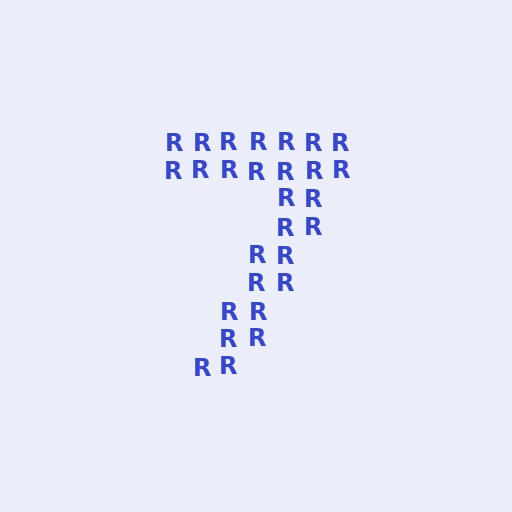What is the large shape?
The large shape is the digit 7.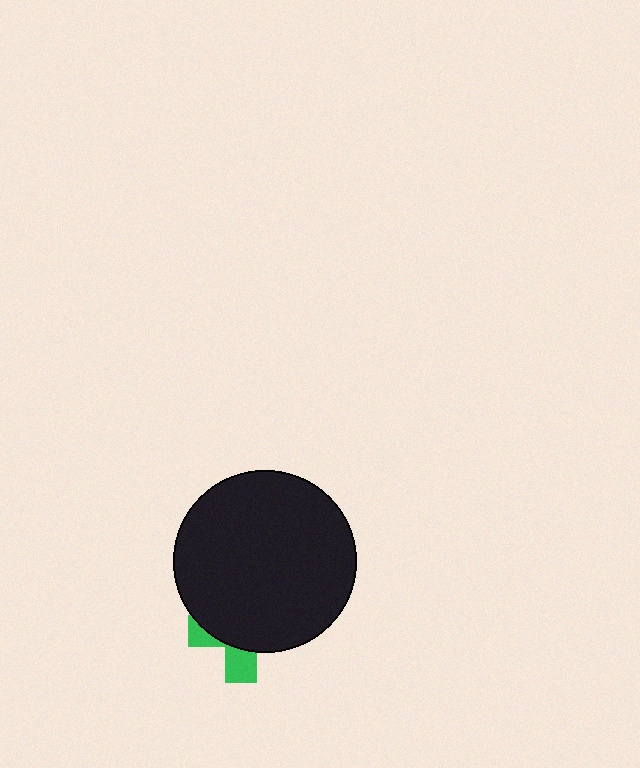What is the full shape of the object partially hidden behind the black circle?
The partially hidden object is a green cross.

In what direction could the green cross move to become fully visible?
The green cross could move down. That would shift it out from behind the black circle entirely.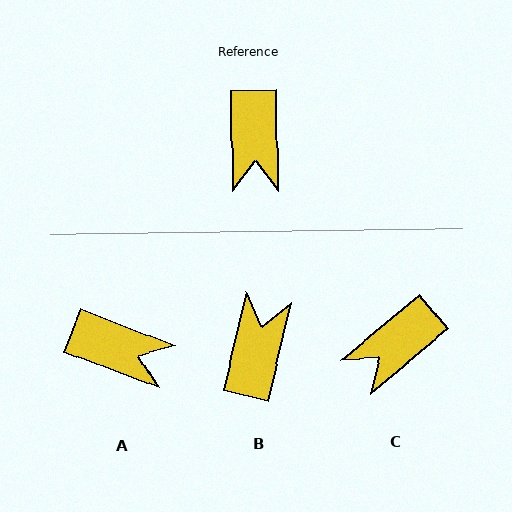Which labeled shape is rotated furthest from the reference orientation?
B, about 166 degrees away.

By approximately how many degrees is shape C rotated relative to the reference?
Approximately 51 degrees clockwise.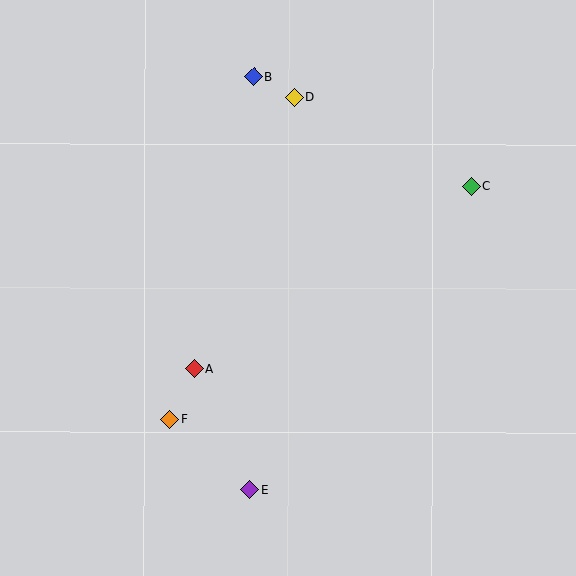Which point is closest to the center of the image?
Point A at (194, 368) is closest to the center.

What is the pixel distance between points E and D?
The distance between E and D is 395 pixels.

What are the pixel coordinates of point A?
Point A is at (194, 368).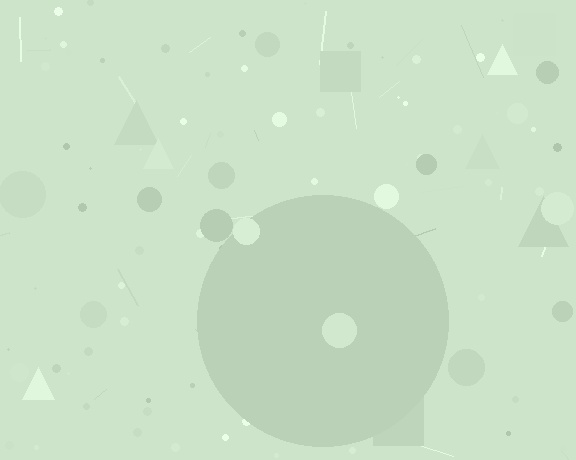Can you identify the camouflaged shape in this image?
The camouflaged shape is a circle.